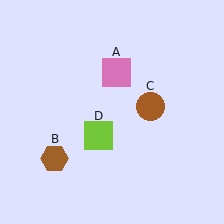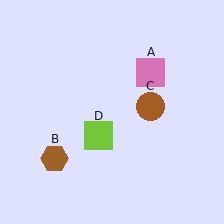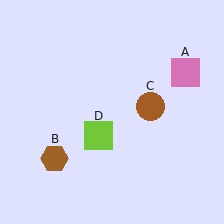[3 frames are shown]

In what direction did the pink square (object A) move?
The pink square (object A) moved right.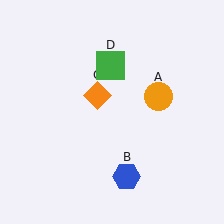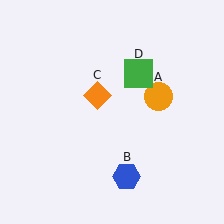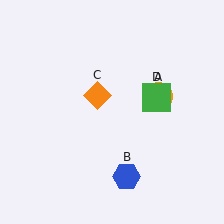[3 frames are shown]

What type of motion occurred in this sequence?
The green square (object D) rotated clockwise around the center of the scene.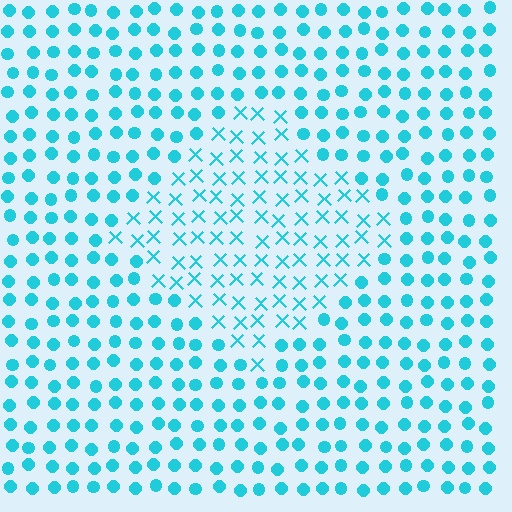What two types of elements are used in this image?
The image uses X marks inside the diamond region and circles outside it.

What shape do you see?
I see a diamond.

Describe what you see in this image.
The image is filled with small cyan elements arranged in a uniform grid. A diamond-shaped region contains X marks, while the surrounding area contains circles. The boundary is defined purely by the change in element shape.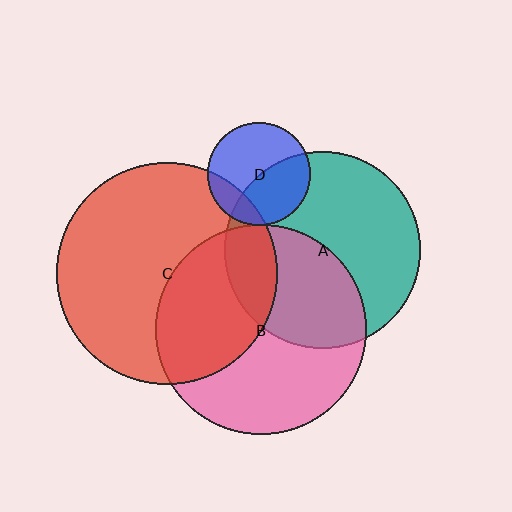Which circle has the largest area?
Circle C (red).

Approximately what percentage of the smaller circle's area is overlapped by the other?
Approximately 40%.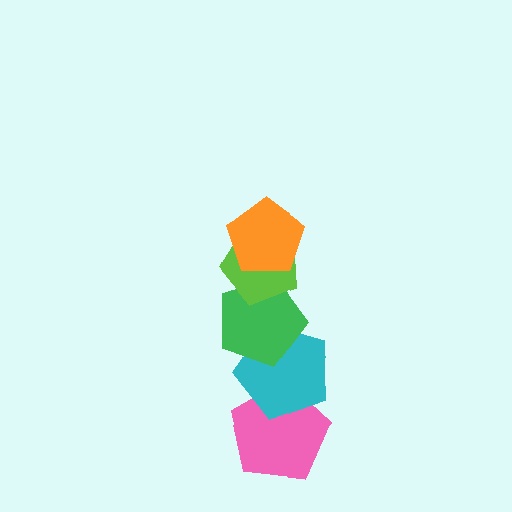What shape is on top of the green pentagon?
The lime pentagon is on top of the green pentagon.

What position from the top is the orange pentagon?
The orange pentagon is 1st from the top.